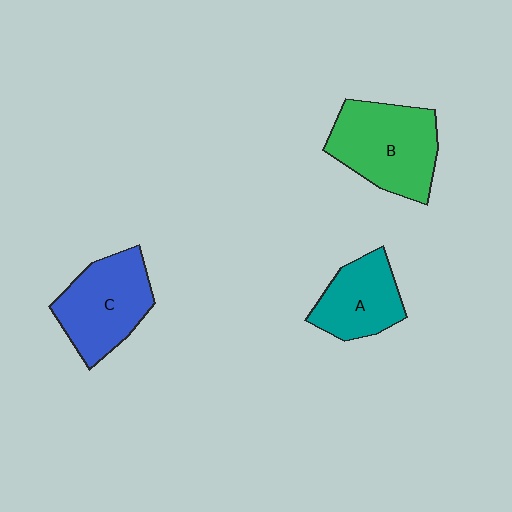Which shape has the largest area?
Shape B (green).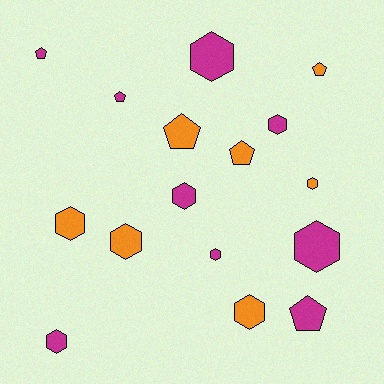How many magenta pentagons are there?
There are 3 magenta pentagons.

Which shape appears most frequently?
Hexagon, with 10 objects.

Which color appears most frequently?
Magenta, with 9 objects.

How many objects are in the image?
There are 16 objects.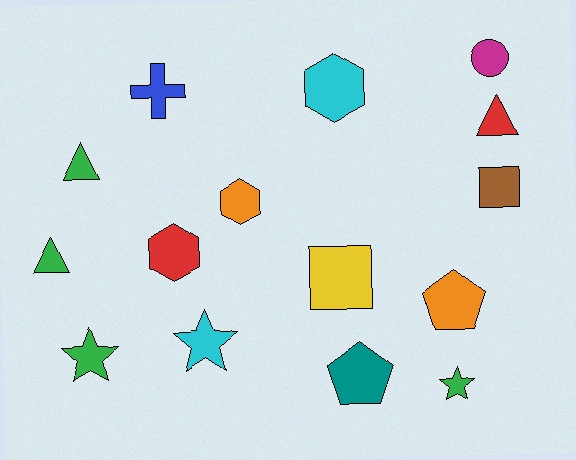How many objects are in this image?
There are 15 objects.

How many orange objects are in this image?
There are 2 orange objects.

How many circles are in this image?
There is 1 circle.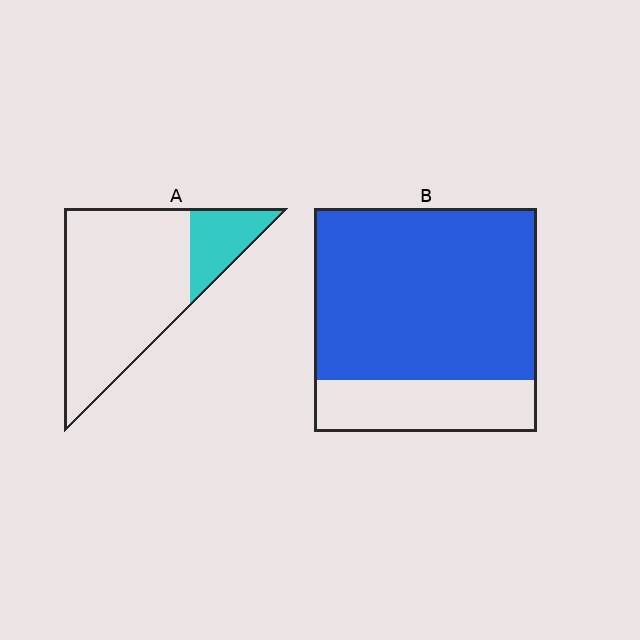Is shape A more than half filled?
No.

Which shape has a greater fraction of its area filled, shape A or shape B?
Shape B.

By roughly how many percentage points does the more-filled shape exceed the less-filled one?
By roughly 60 percentage points (B over A).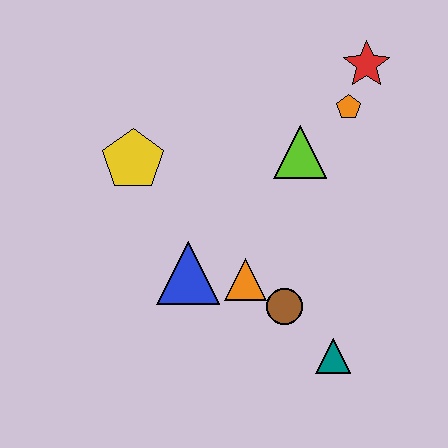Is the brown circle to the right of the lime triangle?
No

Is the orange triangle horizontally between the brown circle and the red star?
No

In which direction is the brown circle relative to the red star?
The brown circle is below the red star.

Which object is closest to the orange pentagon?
The red star is closest to the orange pentagon.